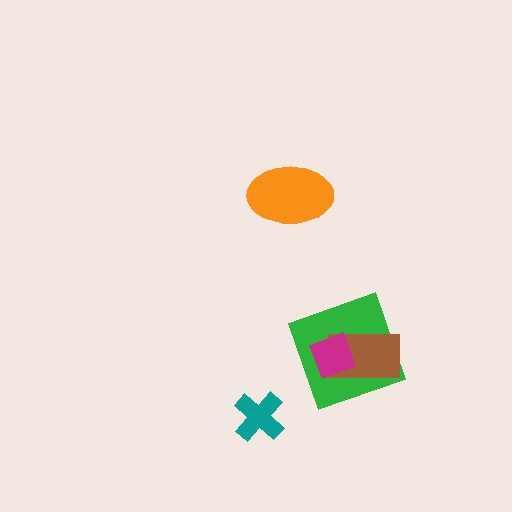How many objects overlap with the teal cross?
0 objects overlap with the teal cross.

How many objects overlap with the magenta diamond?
2 objects overlap with the magenta diamond.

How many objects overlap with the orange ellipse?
0 objects overlap with the orange ellipse.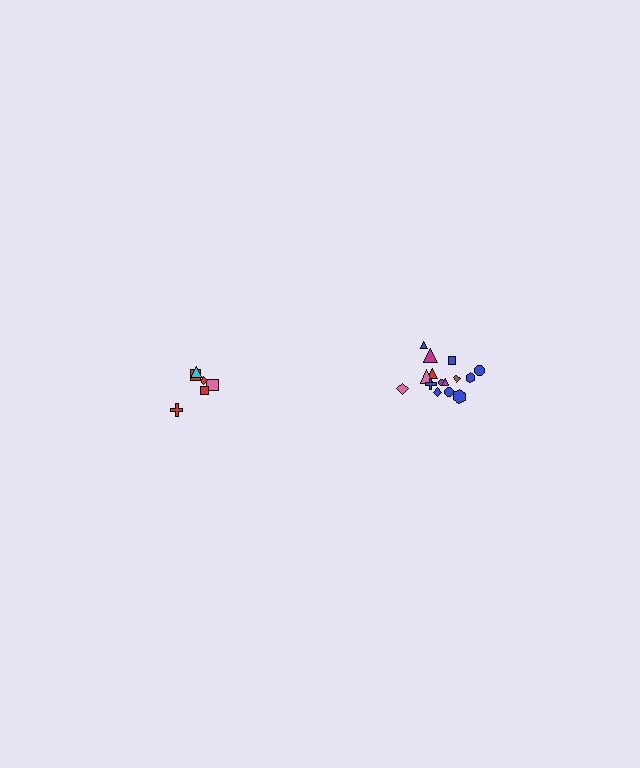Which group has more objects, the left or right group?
The right group.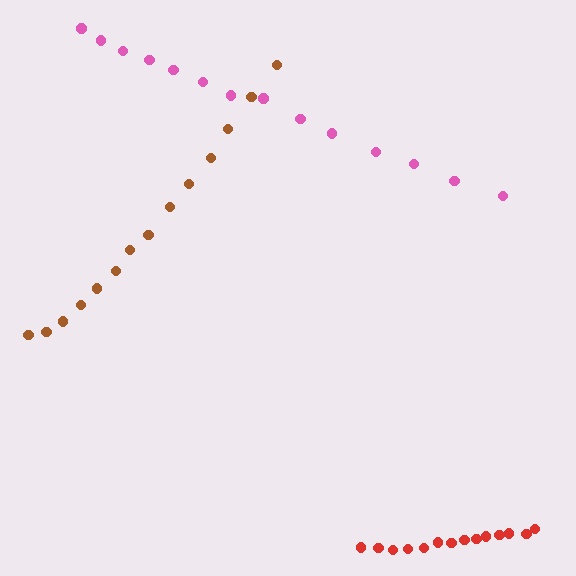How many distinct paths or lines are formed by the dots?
There are 3 distinct paths.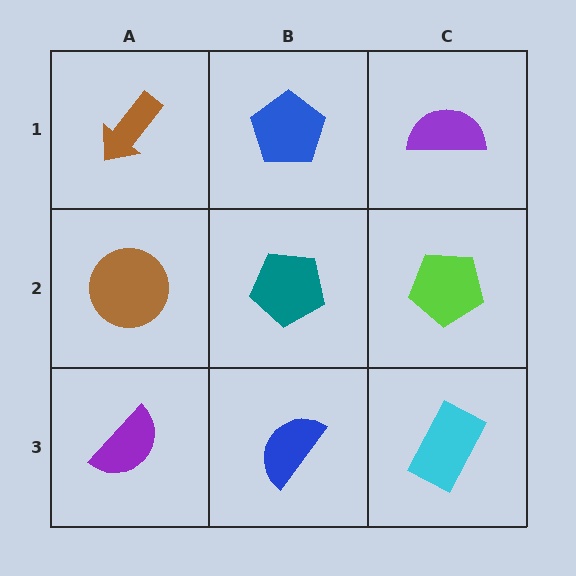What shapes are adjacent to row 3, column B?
A teal pentagon (row 2, column B), a purple semicircle (row 3, column A), a cyan rectangle (row 3, column C).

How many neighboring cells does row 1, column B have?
3.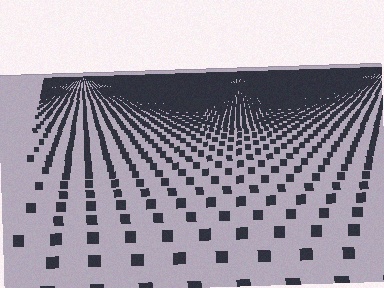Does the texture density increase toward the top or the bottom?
Density increases toward the top.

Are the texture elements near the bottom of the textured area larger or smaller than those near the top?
Larger. Near the bottom, elements are closer to the viewer and appear at a bigger on-screen size.